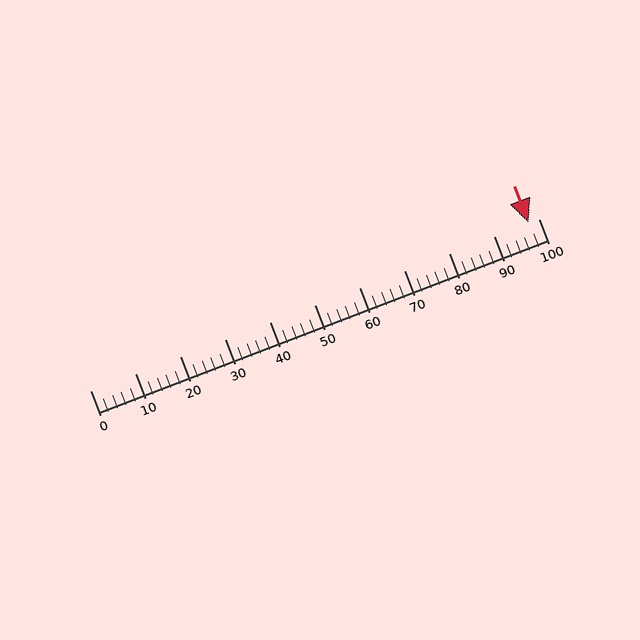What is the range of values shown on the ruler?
The ruler shows values from 0 to 100.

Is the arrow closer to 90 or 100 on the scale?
The arrow is closer to 100.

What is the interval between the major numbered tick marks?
The major tick marks are spaced 10 units apart.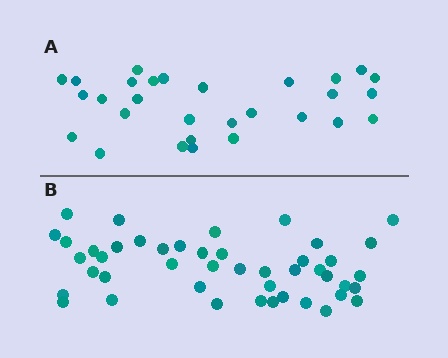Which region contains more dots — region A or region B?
Region B (the bottom region) has more dots.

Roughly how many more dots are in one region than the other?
Region B has approximately 15 more dots than region A.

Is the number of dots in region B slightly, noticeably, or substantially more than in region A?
Region B has substantially more. The ratio is roughly 1.6 to 1.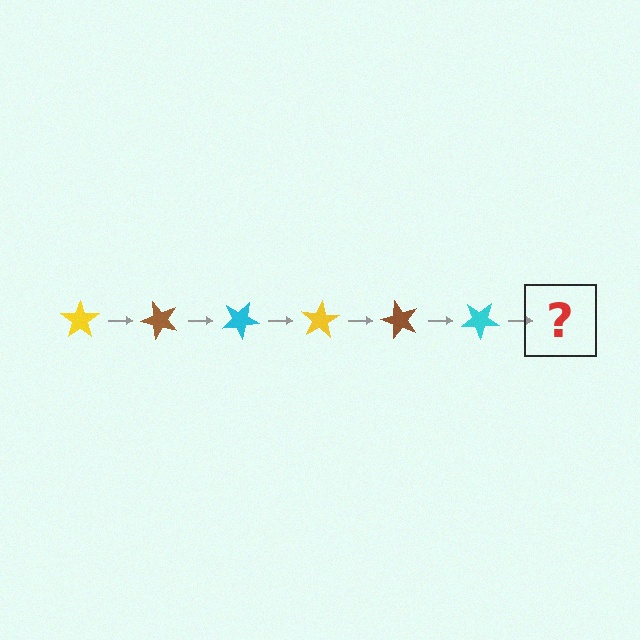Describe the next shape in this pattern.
It should be a yellow star, rotated 300 degrees from the start.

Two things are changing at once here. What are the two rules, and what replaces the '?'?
The two rules are that it rotates 50 degrees each step and the color cycles through yellow, brown, and cyan. The '?' should be a yellow star, rotated 300 degrees from the start.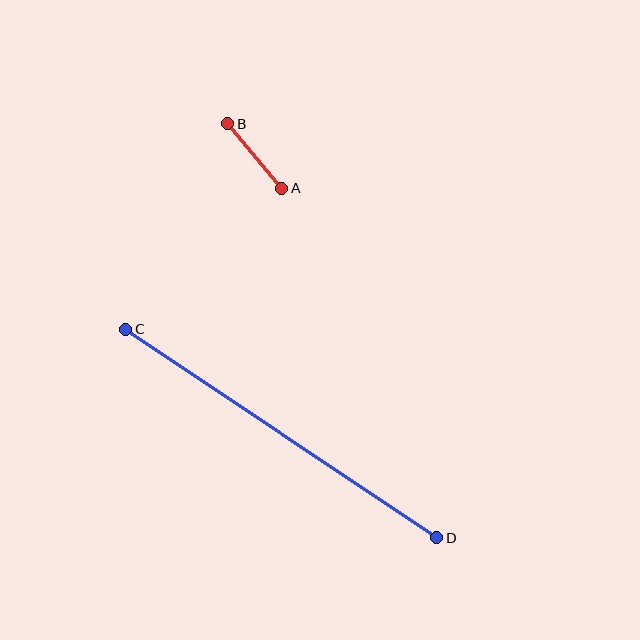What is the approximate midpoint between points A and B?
The midpoint is at approximately (255, 156) pixels.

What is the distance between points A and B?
The distance is approximately 84 pixels.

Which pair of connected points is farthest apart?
Points C and D are farthest apart.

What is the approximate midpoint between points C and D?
The midpoint is at approximately (281, 433) pixels.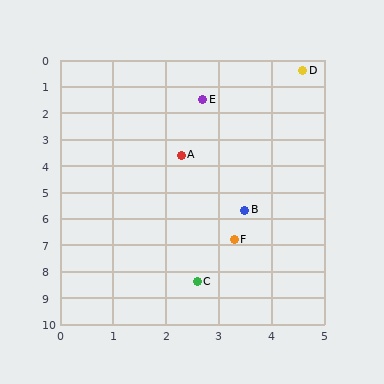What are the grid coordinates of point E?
Point E is at approximately (2.7, 1.5).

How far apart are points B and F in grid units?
Points B and F are about 1.1 grid units apart.